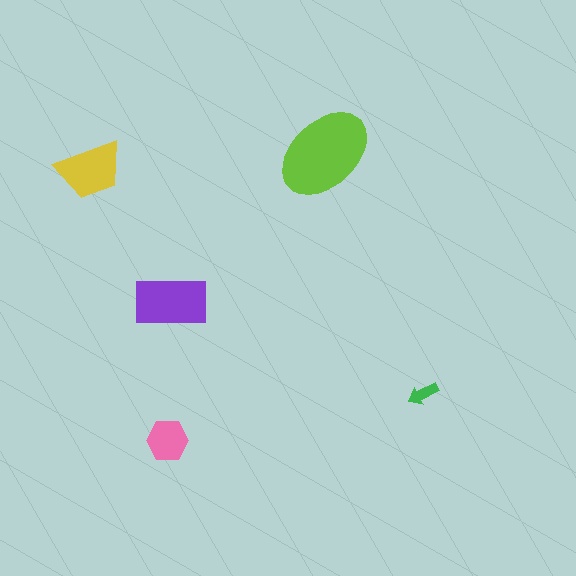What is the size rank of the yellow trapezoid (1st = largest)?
3rd.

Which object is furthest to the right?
The green arrow is rightmost.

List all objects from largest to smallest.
The lime ellipse, the purple rectangle, the yellow trapezoid, the pink hexagon, the green arrow.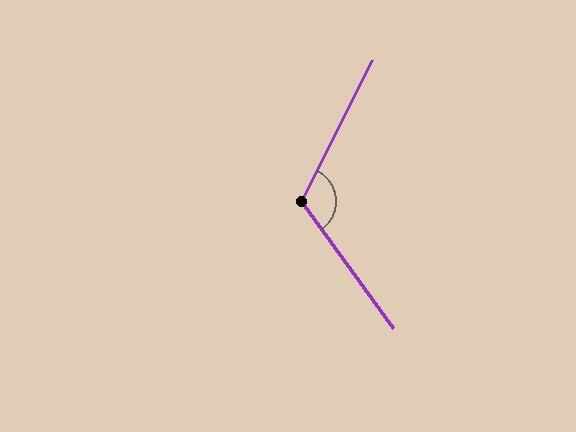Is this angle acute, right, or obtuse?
It is obtuse.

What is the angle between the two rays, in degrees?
Approximately 117 degrees.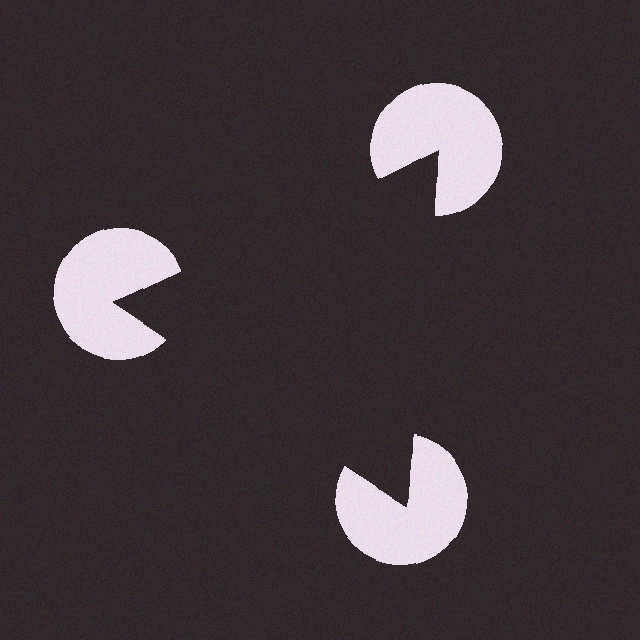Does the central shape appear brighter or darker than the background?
It typically appears slightly darker than the background, even though no actual brightness change is drawn.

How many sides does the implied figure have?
3 sides.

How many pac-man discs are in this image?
There are 3 — one at each vertex of the illusory triangle.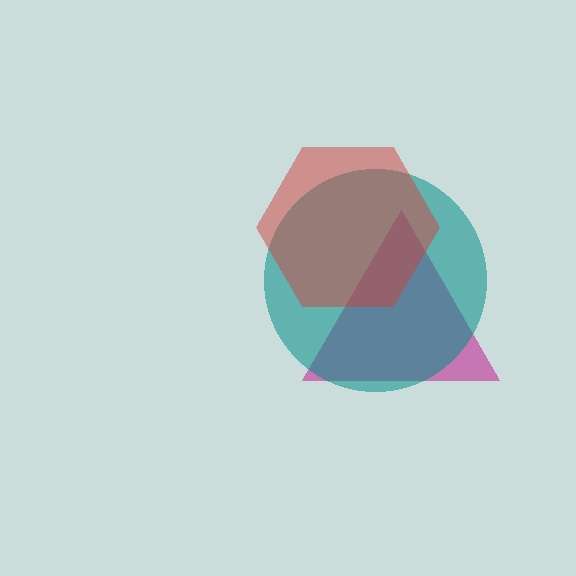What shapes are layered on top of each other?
The layered shapes are: a magenta triangle, a teal circle, a red hexagon.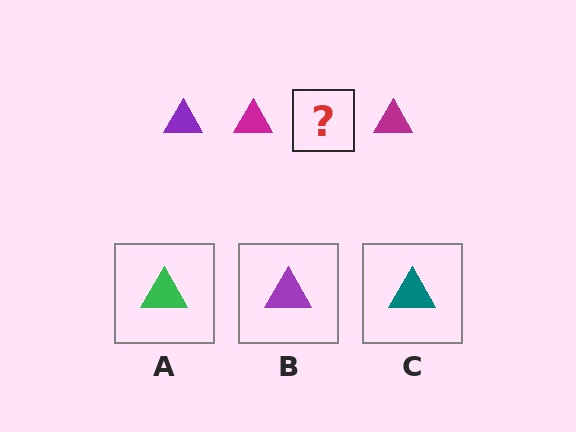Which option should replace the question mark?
Option B.